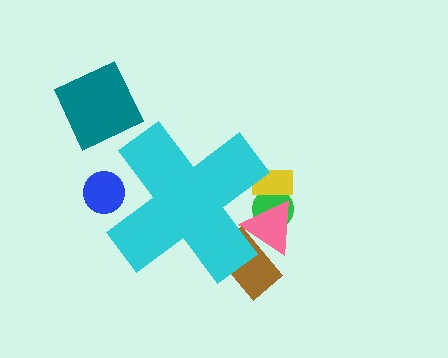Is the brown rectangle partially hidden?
Yes, the brown rectangle is partially hidden behind the cyan cross.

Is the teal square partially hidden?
No, the teal square is fully visible.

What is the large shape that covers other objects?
A cyan cross.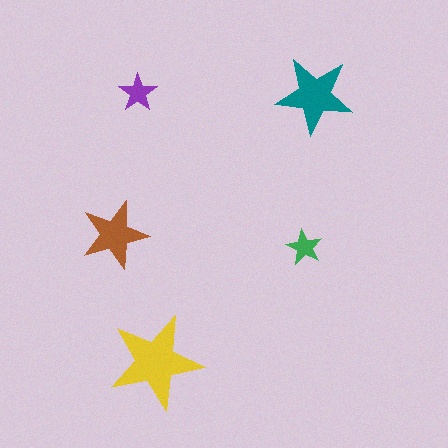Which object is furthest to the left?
The brown star is leftmost.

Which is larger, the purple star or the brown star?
The brown one.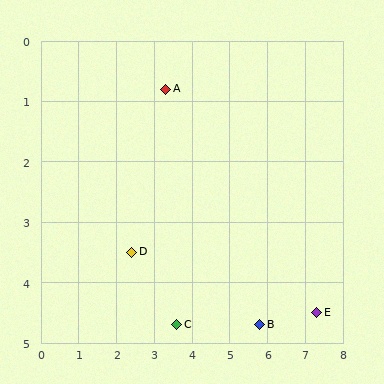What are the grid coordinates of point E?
Point E is at approximately (7.3, 4.5).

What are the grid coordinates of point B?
Point B is at approximately (5.8, 4.7).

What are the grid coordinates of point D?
Point D is at approximately (2.4, 3.5).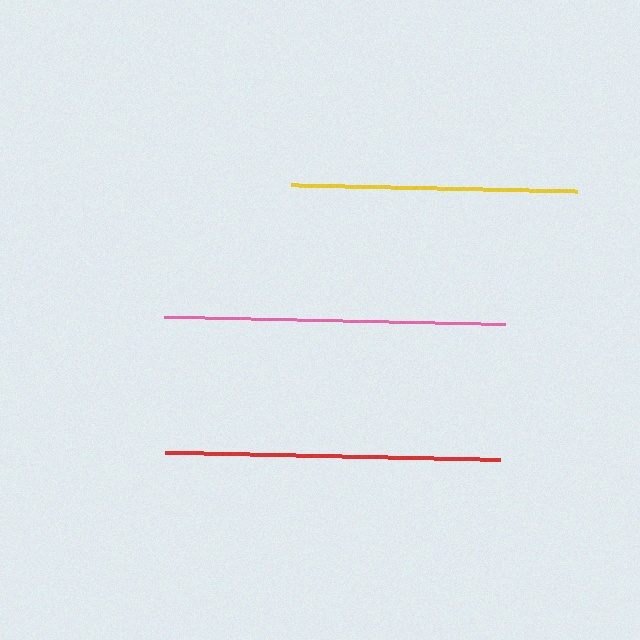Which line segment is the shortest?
The yellow line is the shortest at approximately 285 pixels.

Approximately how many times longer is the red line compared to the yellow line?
The red line is approximately 1.2 times the length of the yellow line.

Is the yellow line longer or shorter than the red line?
The red line is longer than the yellow line.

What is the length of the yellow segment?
The yellow segment is approximately 285 pixels long.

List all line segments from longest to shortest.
From longest to shortest: pink, red, yellow.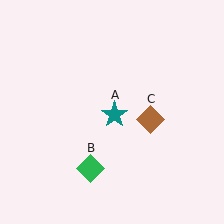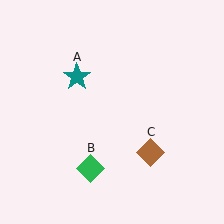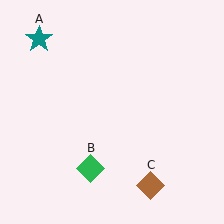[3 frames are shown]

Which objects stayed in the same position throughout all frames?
Green diamond (object B) remained stationary.